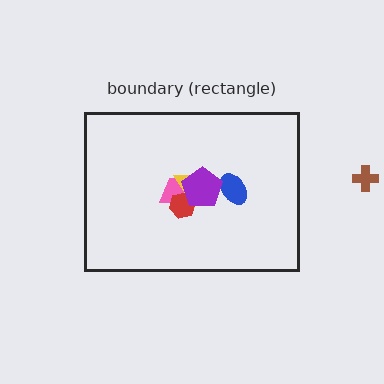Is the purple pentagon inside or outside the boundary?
Inside.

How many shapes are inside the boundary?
5 inside, 1 outside.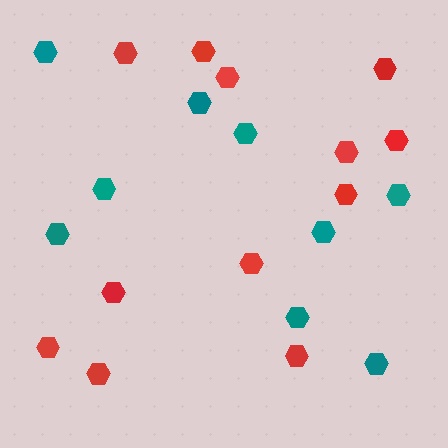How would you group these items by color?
There are 2 groups: one group of teal hexagons (9) and one group of red hexagons (12).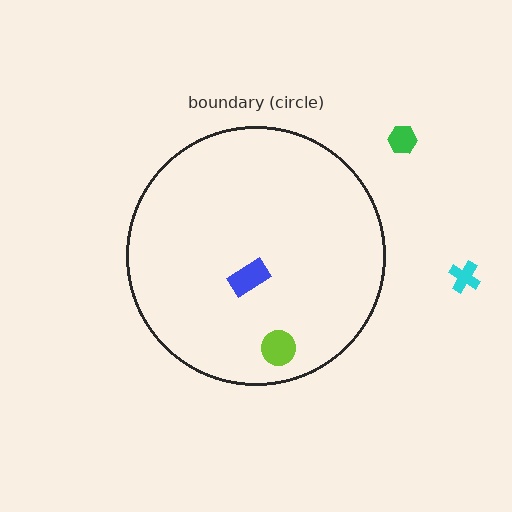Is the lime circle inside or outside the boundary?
Inside.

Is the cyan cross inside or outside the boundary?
Outside.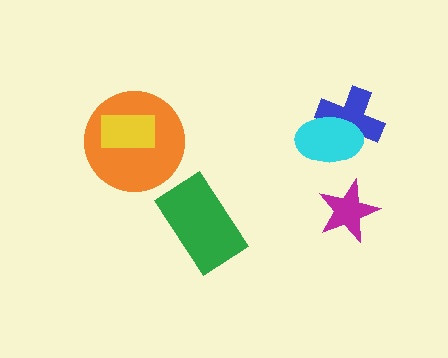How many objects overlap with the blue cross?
1 object overlaps with the blue cross.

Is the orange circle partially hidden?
Yes, it is partially covered by another shape.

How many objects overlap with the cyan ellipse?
1 object overlaps with the cyan ellipse.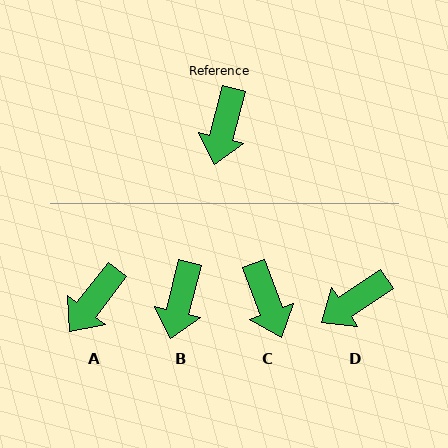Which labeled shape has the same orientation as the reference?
B.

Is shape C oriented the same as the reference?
No, it is off by about 35 degrees.